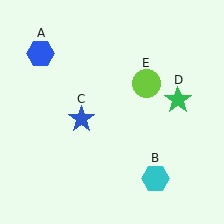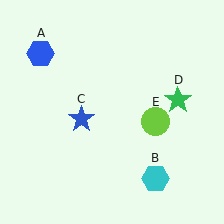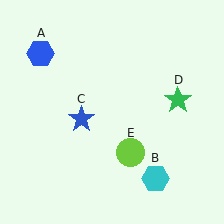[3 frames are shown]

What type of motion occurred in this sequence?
The lime circle (object E) rotated clockwise around the center of the scene.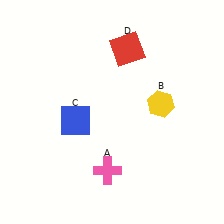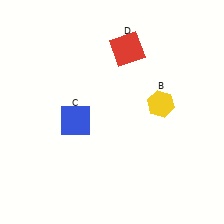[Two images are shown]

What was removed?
The pink cross (A) was removed in Image 2.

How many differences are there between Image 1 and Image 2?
There is 1 difference between the two images.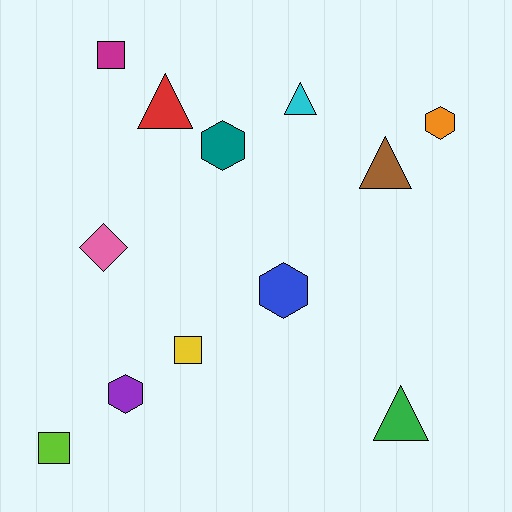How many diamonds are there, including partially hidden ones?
There is 1 diamond.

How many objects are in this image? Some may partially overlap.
There are 12 objects.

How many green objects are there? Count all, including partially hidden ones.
There is 1 green object.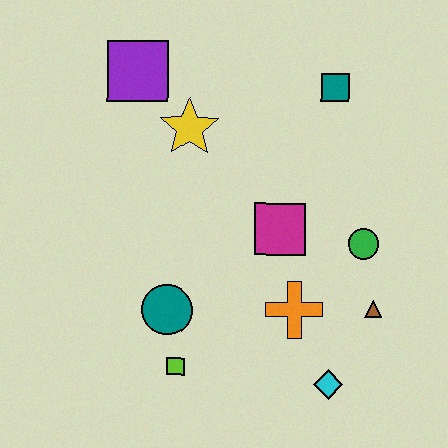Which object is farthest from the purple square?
The cyan diamond is farthest from the purple square.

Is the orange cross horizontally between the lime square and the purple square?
No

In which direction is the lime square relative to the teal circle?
The lime square is below the teal circle.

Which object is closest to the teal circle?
The lime square is closest to the teal circle.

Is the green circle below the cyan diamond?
No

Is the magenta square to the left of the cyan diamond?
Yes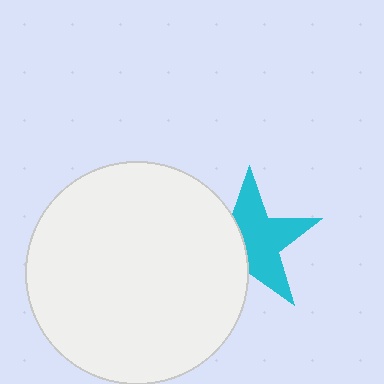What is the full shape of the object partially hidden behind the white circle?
The partially hidden object is a cyan star.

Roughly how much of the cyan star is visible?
About half of it is visible (roughly 61%).